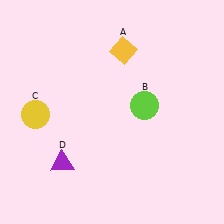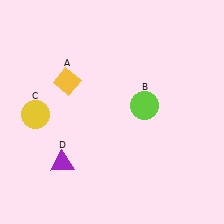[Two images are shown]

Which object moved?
The yellow diamond (A) moved left.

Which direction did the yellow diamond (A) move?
The yellow diamond (A) moved left.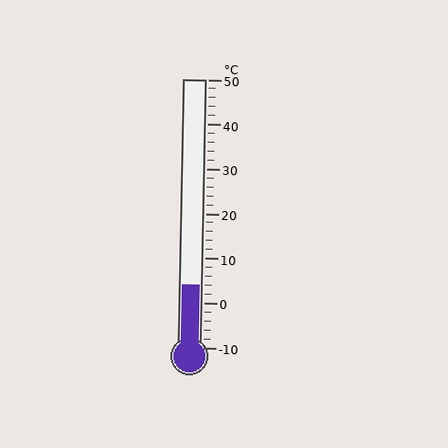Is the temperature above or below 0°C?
The temperature is above 0°C.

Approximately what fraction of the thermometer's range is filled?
The thermometer is filled to approximately 25% of its range.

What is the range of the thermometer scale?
The thermometer scale ranges from -10°C to 50°C.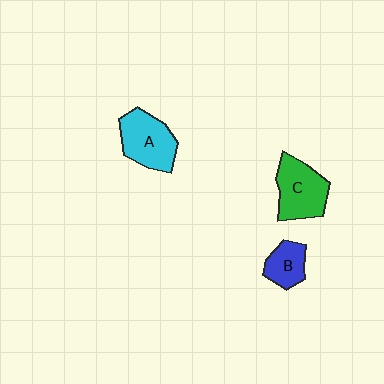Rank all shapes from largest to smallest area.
From largest to smallest: C (green), A (cyan), B (blue).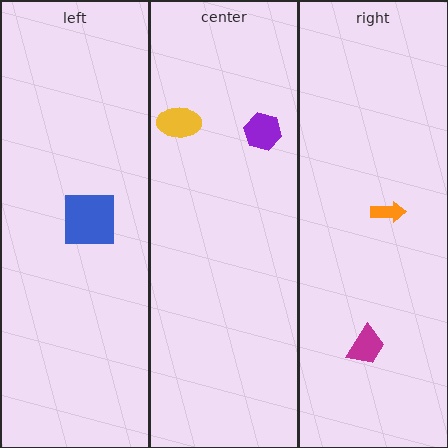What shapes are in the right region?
The magenta trapezoid, the orange arrow.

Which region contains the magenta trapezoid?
The right region.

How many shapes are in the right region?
2.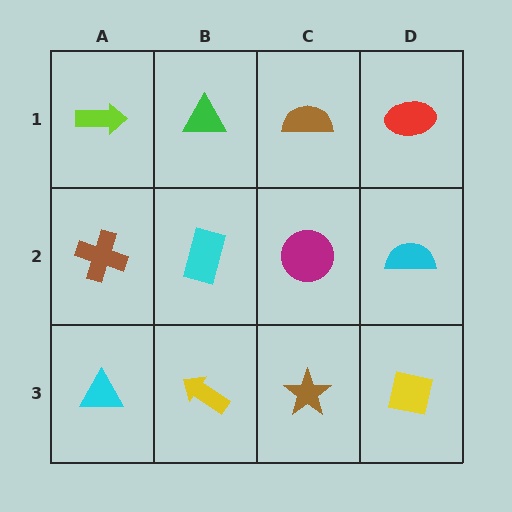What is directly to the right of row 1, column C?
A red ellipse.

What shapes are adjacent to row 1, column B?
A cyan rectangle (row 2, column B), a lime arrow (row 1, column A), a brown semicircle (row 1, column C).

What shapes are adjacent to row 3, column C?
A magenta circle (row 2, column C), a yellow arrow (row 3, column B), a yellow square (row 3, column D).